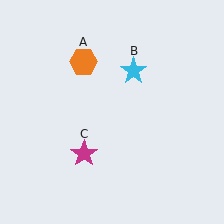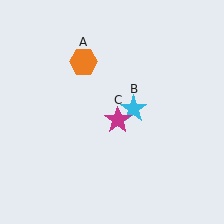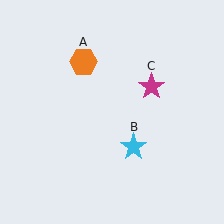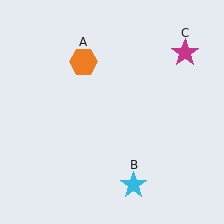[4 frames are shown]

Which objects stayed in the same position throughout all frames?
Orange hexagon (object A) remained stationary.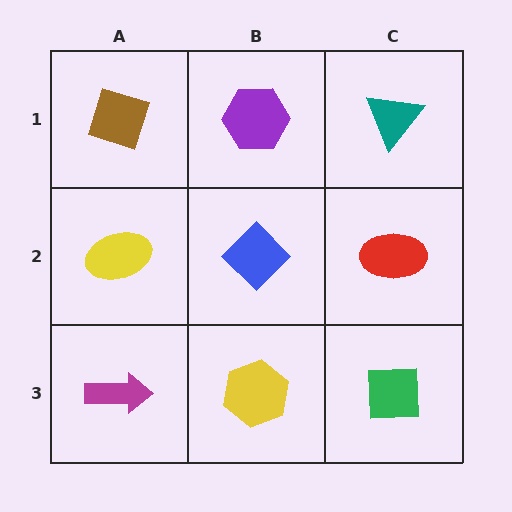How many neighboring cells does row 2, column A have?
3.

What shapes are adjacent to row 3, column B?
A blue diamond (row 2, column B), a magenta arrow (row 3, column A), a green square (row 3, column C).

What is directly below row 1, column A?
A yellow ellipse.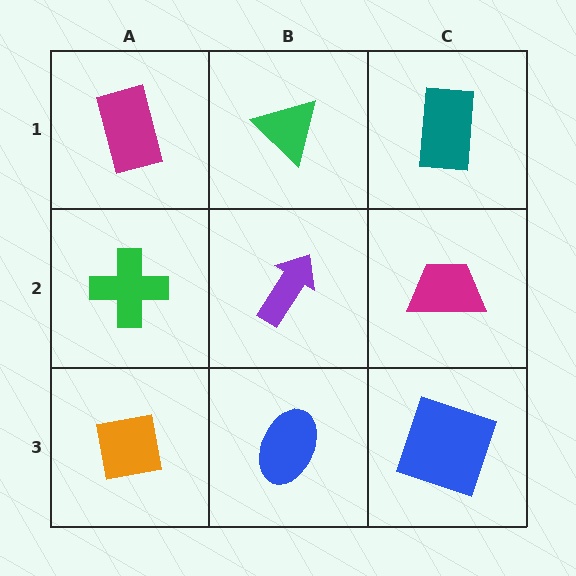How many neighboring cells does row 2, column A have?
3.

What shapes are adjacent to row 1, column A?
A green cross (row 2, column A), a green triangle (row 1, column B).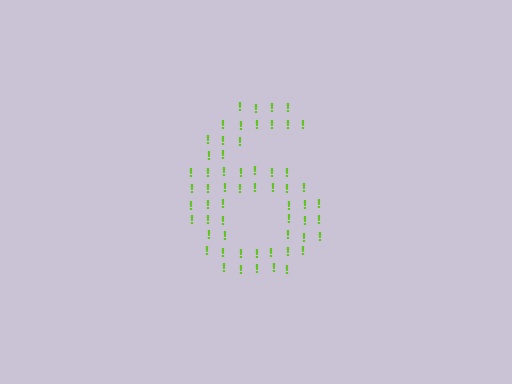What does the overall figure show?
The overall figure shows the digit 6.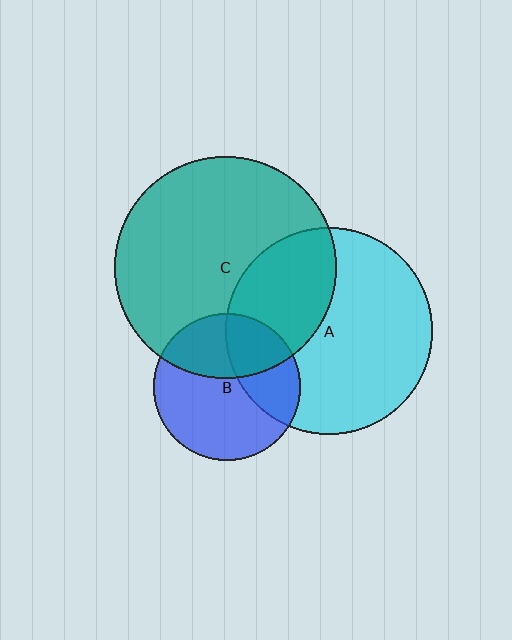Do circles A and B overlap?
Yes.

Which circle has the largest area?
Circle C (teal).